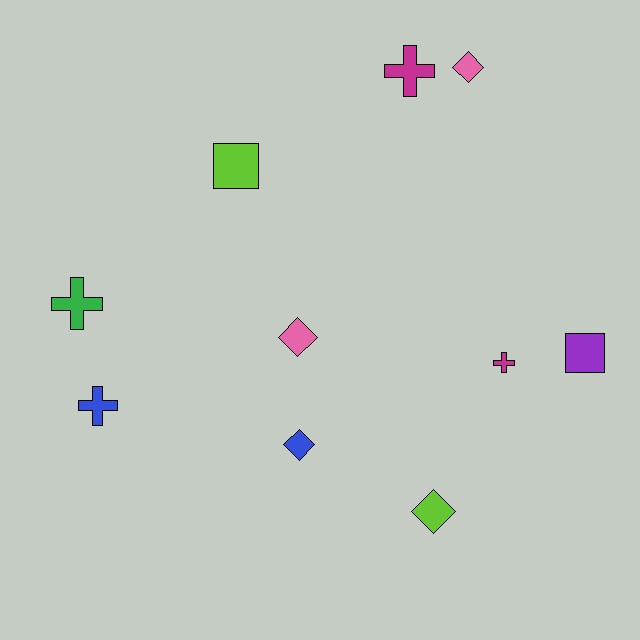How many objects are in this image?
There are 10 objects.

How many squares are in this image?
There are 2 squares.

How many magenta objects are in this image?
There are 2 magenta objects.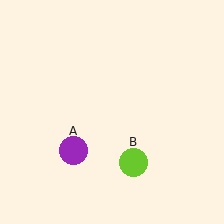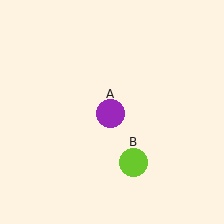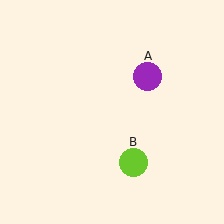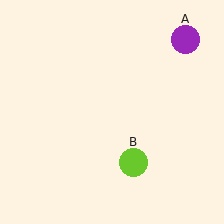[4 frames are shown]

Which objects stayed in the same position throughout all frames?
Lime circle (object B) remained stationary.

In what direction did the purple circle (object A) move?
The purple circle (object A) moved up and to the right.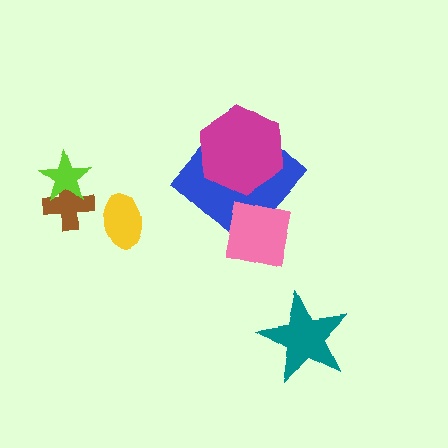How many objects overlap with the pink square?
1 object overlaps with the pink square.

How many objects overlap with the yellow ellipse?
0 objects overlap with the yellow ellipse.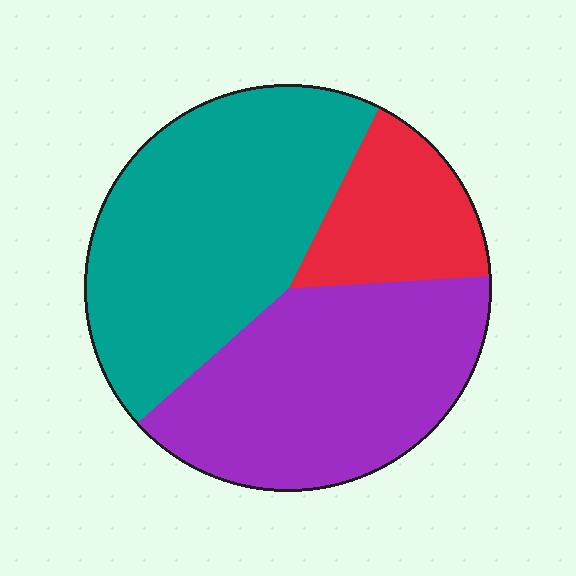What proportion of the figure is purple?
Purple covers around 40% of the figure.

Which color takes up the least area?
Red, at roughly 15%.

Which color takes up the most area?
Teal, at roughly 45%.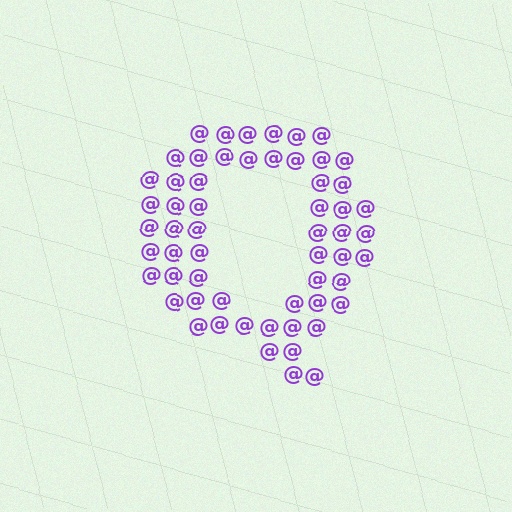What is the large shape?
The large shape is the letter Q.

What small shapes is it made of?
It is made of small at signs.